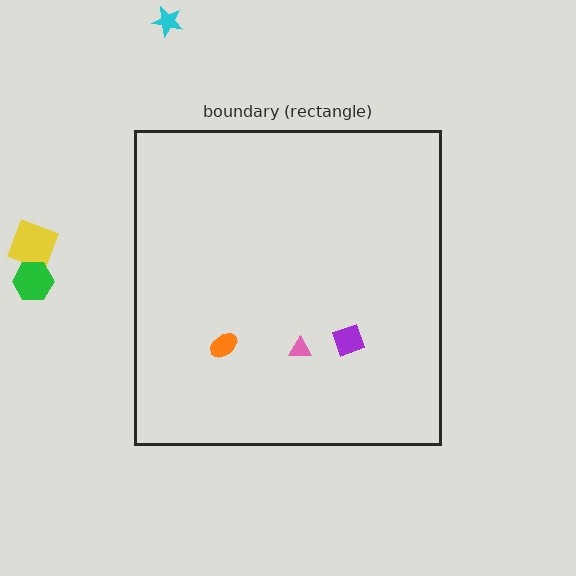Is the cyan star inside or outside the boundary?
Outside.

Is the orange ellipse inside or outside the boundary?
Inside.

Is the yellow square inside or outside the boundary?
Outside.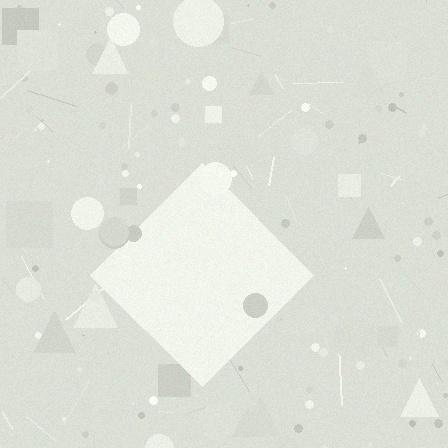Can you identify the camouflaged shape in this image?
The camouflaged shape is a diamond.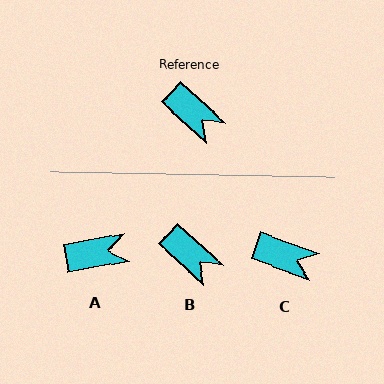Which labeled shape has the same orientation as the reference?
B.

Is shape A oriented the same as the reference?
No, it is off by about 53 degrees.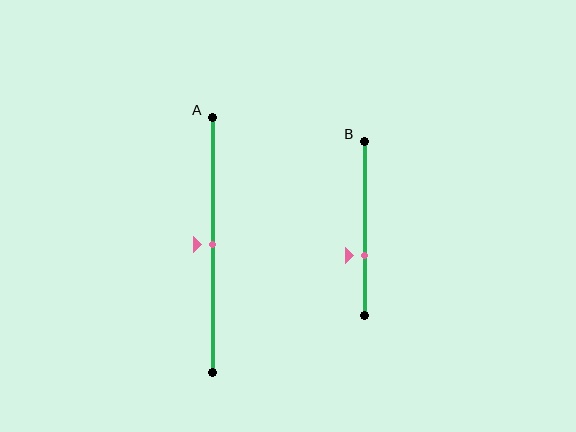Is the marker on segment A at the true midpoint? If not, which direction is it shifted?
Yes, the marker on segment A is at the true midpoint.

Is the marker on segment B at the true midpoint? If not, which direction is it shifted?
No, the marker on segment B is shifted downward by about 15% of the segment length.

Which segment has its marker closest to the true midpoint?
Segment A has its marker closest to the true midpoint.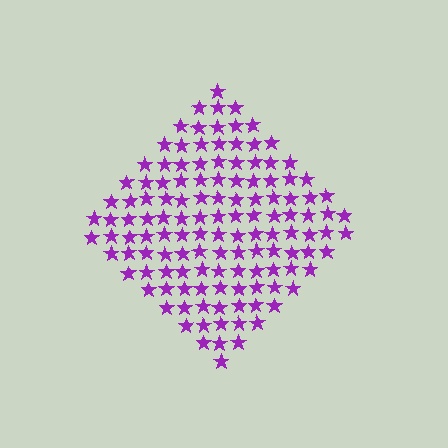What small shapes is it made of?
It is made of small stars.